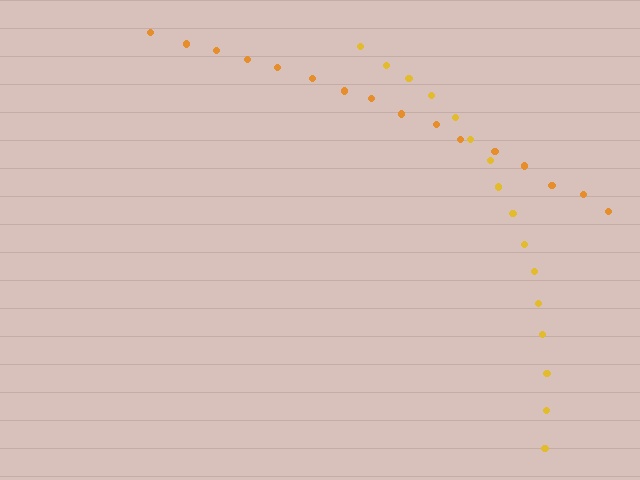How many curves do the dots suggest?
There are 2 distinct paths.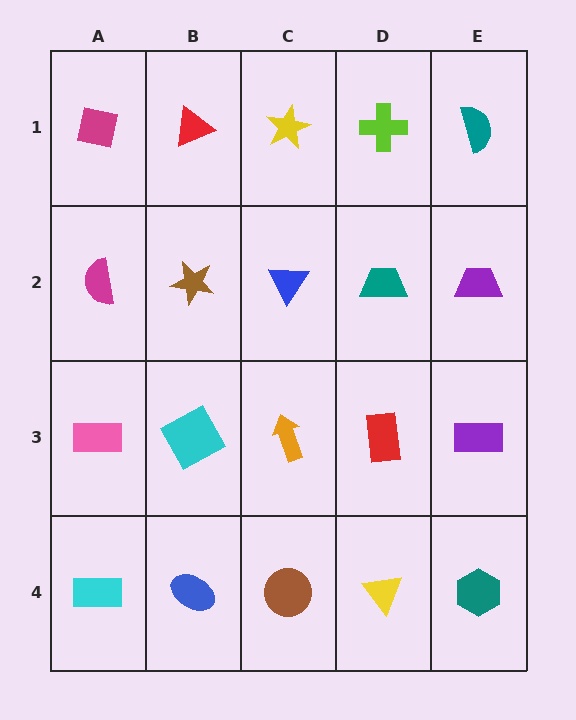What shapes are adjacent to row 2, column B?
A red triangle (row 1, column B), a cyan square (row 3, column B), a magenta semicircle (row 2, column A), a blue triangle (row 2, column C).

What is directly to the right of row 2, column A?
A brown star.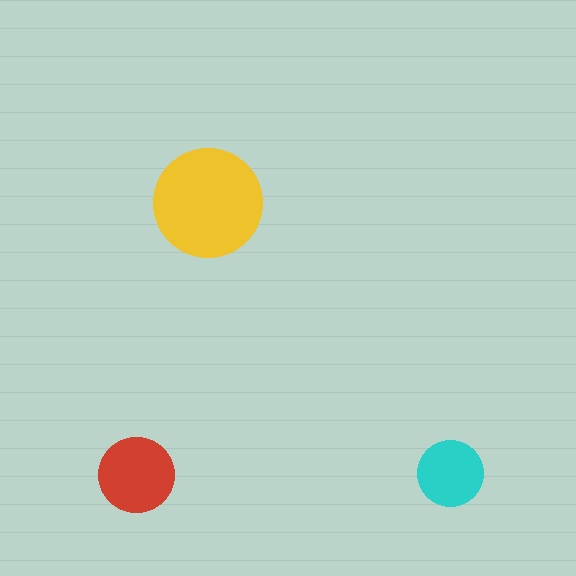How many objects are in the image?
There are 3 objects in the image.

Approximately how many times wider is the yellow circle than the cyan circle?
About 1.5 times wider.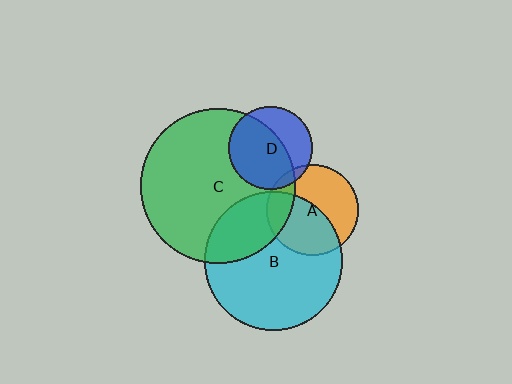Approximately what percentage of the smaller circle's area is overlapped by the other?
Approximately 20%.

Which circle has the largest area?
Circle C (green).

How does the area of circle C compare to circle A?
Approximately 2.8 times.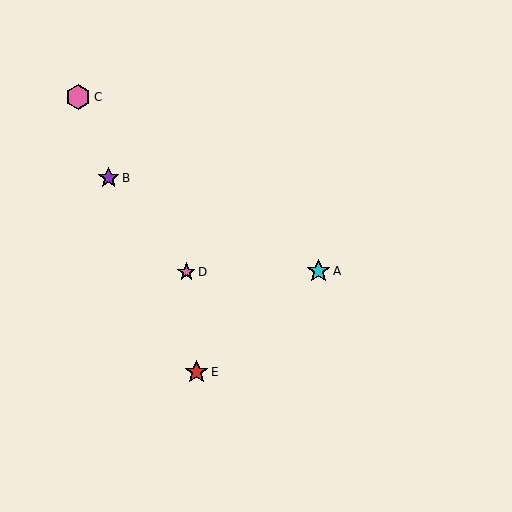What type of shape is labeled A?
Shape A is a cyan star.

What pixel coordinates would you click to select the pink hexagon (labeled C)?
Click at (78, 97) to select the pink hexagon C.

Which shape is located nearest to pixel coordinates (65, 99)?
The pink hexagon (labeled C) at (78, 97) is nearest to that location.